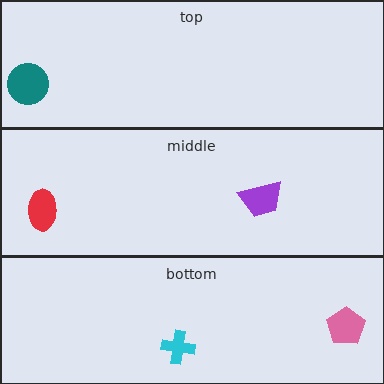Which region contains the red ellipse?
The middle region.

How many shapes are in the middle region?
2.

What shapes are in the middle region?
The red ellipse, the purple trapezoid.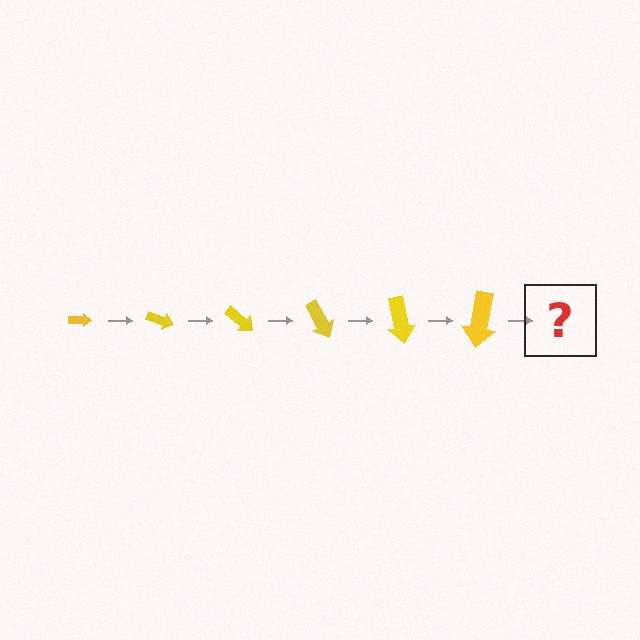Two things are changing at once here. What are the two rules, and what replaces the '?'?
The two rules are that the arrow grows larger each step and it rotates 20 degrees each step. The '?' should be an arrow, larger than the previous one and rotated 120 degrees from the start.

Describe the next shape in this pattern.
It should be an arrow, larger than the previous one and rotated 120 degrees from the start.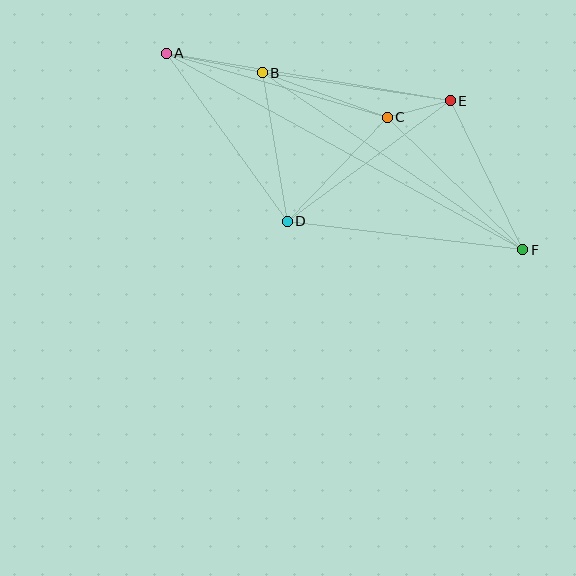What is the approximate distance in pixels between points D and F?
The distance between D and F is approximately 237 pixels.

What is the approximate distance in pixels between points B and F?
The distance between B and F is approximately 315 pixels.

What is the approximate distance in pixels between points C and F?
The distance between C and F is approximately 189 pixels.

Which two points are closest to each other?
Points C and E are closest to each other.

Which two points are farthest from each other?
Points A and F are farthest from each other.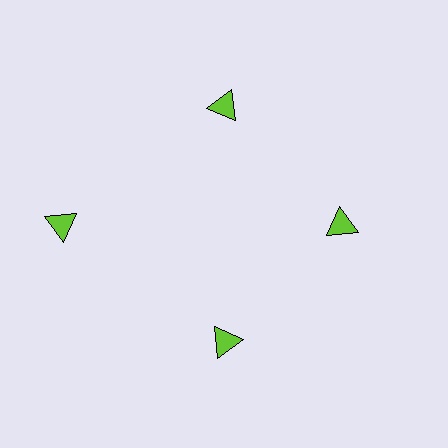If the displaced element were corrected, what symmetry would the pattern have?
It would have 4-fold rotational symmetry — the pattern would map onto itself every 90 degrees.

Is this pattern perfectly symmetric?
No. The 4 lime triangles are arranged in a ring, but one element near the 9 o'clock position is pushed outward from the center, breaking the 4-fold rotational symmetry.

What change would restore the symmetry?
The symmetry would be restored by moving it inward, back onto the ring so that all 4 triangles sit at equal angles and equal distance from the center.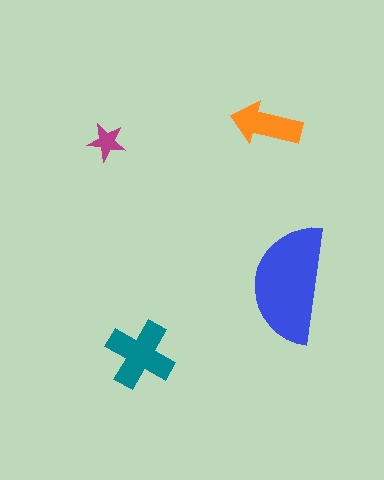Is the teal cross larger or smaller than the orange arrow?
Larger.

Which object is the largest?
The blue semicircle.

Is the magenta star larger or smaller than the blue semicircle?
Smaller.